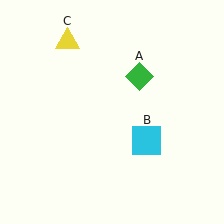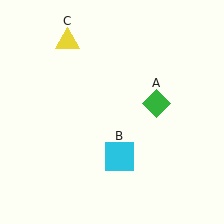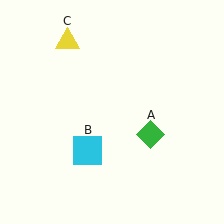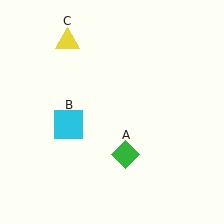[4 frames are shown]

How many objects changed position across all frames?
2 objects changed position: green diamond (object A), cyan square (object B).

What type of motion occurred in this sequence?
The green diamond (object A), cyan square (object B) rotated clockwise around the center of the scene.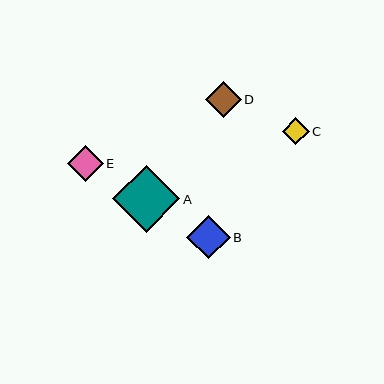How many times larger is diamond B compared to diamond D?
Diamond B is approximately 1.2 times the size of diamond D.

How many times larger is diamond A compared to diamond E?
Diamond A is approximately 1.9 times the size of diamond E.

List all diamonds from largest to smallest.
From largest to smallest: A, B, D, E, C.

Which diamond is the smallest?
Diamond C is the smallest with a size of approximately 27 pixels.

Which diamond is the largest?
Diamond A is the largest with a size of approximately 67 pixels.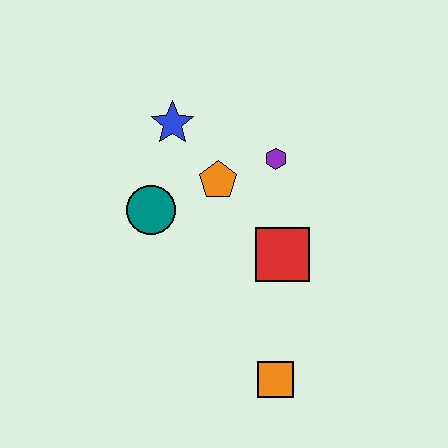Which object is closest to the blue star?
The orange pentagon is closest to the blue star.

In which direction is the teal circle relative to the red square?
The teal circle is to the left of the red square.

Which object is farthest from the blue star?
The orange square is farthest from the blue star.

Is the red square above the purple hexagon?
No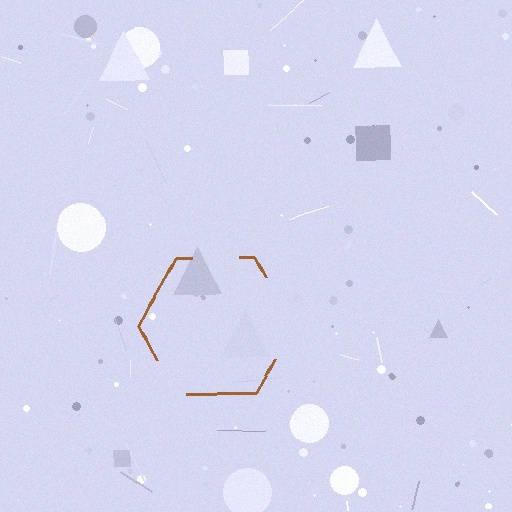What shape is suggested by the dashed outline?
The dashed outline suggests a hexagon.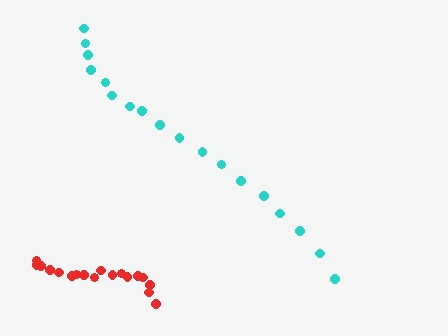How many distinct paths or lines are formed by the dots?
There are 2 distinct paths.